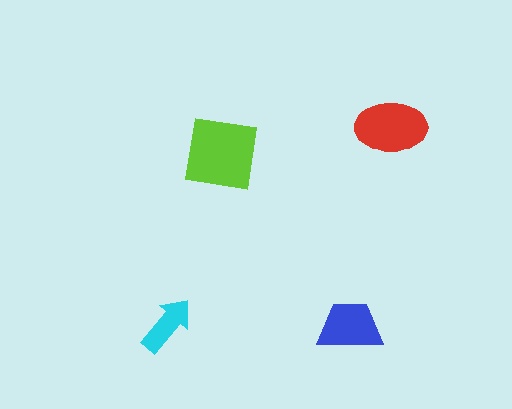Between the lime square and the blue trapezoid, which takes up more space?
The lime square.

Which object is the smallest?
The cyan arrow.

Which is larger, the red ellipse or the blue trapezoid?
The red ellipse.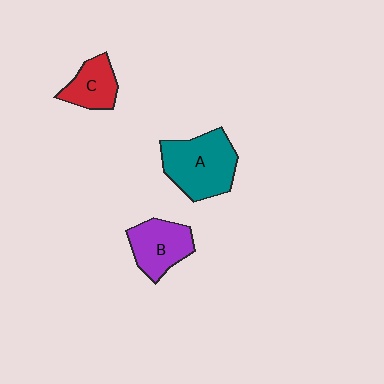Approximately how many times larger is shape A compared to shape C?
Approximately 1.8 times.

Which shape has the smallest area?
Shape C (red).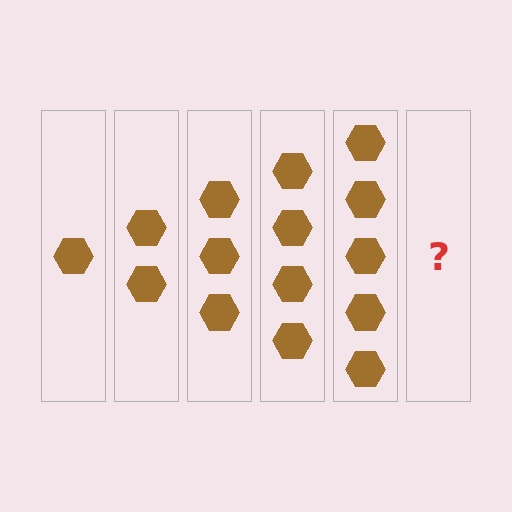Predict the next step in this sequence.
The next step is 6 hexagons.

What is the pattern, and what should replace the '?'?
The pattern is that each step adds one more hexagon. The '?' should be 6 hexagons.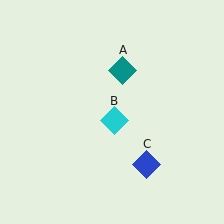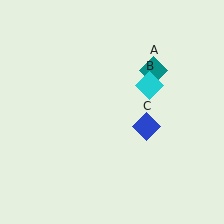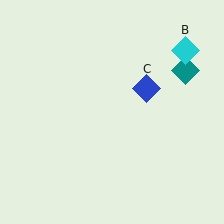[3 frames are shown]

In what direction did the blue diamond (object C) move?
The blue diamond (object C) moved up.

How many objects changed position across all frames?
3 objects changed position: teal diamond (object A), cyan diamond (object B), blue diamond (object C).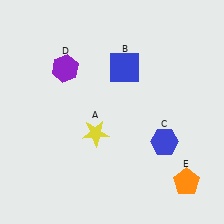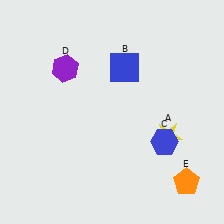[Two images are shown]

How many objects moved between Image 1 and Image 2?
1 object moved between the two images.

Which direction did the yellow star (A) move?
The yellow star (A) moved right.